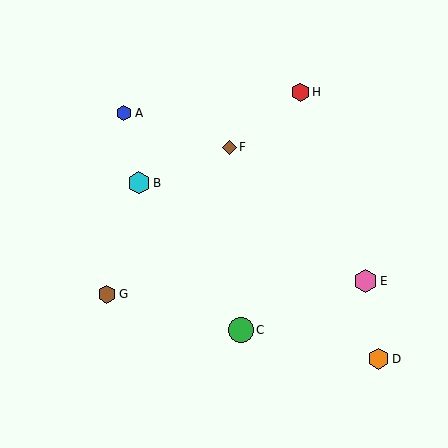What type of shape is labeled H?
Shape H is a red hexagon.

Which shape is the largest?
The green circle (labeled C) is the largest.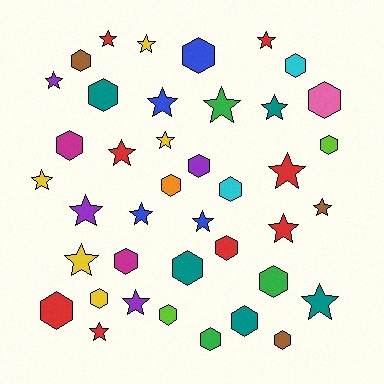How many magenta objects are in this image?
There are 2 magenta objects.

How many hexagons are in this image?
There are 20 hexagons.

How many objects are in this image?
There are 40 objects.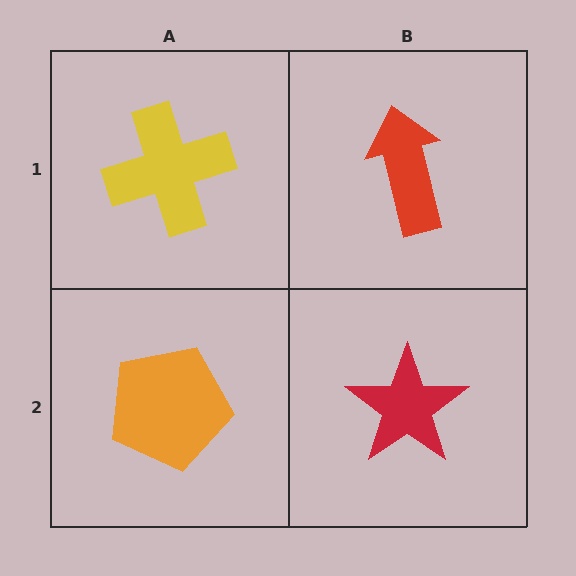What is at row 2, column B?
A red star.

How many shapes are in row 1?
2 shapes.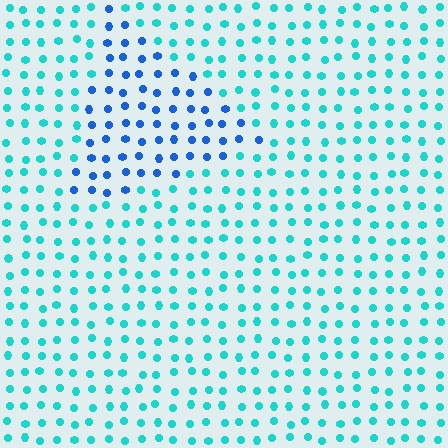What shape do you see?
I see a triangle.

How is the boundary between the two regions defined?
The boundary is defined purely by a slight shift in hue (about 42 degrees). Spacing, size, and orientation are identical on both sides.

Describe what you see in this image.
The image is filled with small cyan elements in a uniform arrangement. A triangle-shaped region is visible where the elements are tinted to a slightly different hue, forming a subtle color boundary.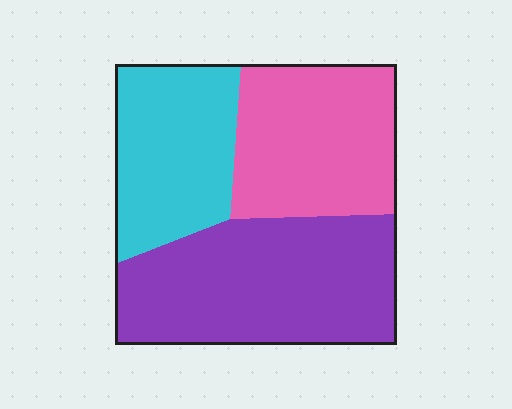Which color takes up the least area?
Cyan, at roughly 25%.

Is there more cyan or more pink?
Pink.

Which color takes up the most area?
Purple, at roughly 40%.